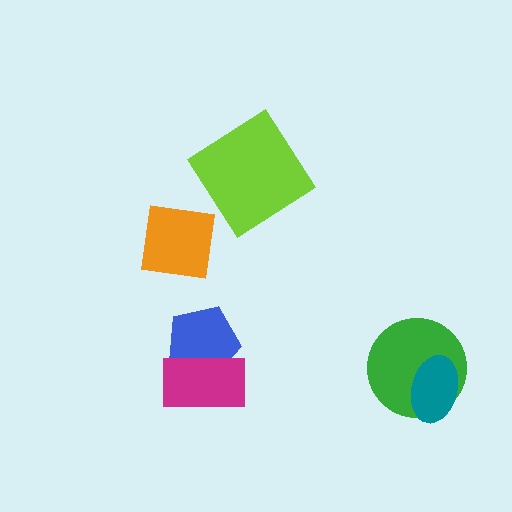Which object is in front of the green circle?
The teal ellipse is in front of the green circle.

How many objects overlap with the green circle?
1 object overlaps with the green circle.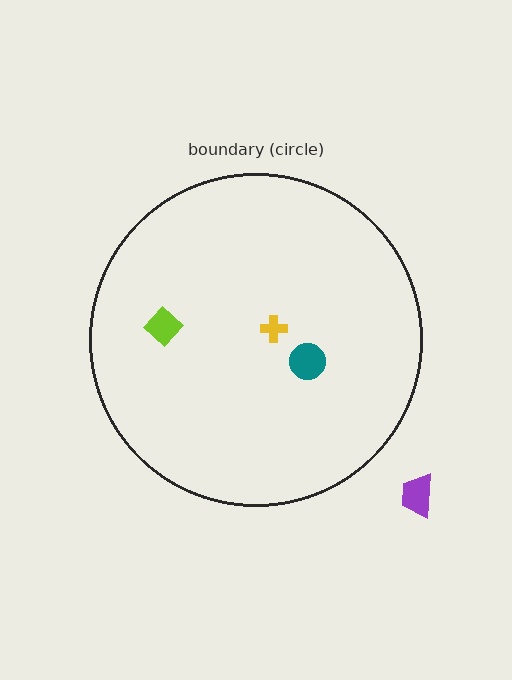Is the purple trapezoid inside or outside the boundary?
Outside.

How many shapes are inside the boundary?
3 inside, 1 outside.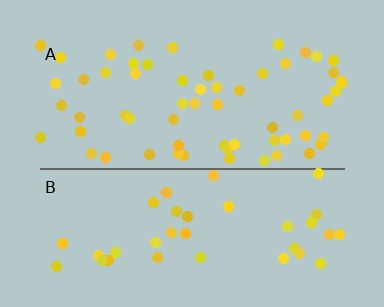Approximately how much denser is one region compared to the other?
Approximately 1.6× — region A over region B.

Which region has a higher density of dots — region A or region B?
A (the top).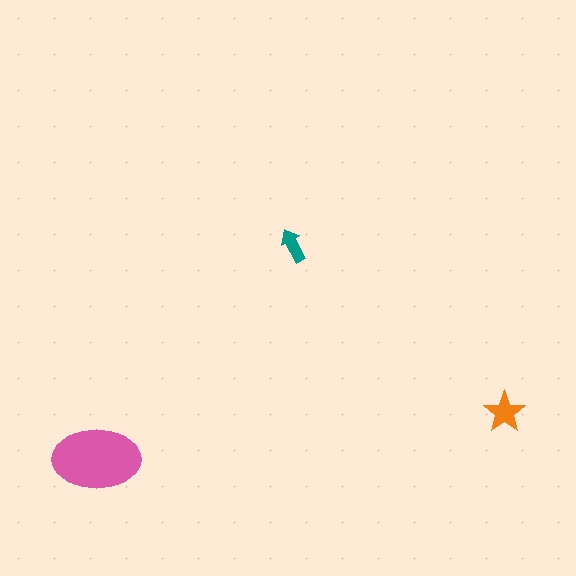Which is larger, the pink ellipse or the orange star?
The pink ellipse.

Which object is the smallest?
The teal arrow.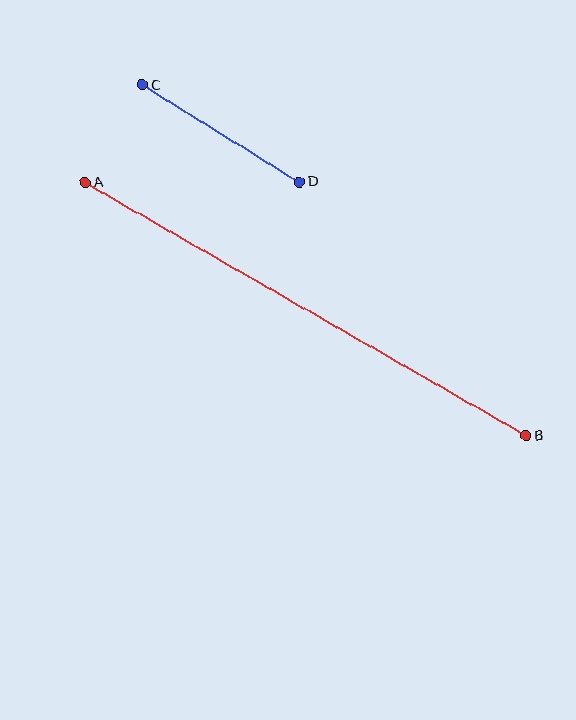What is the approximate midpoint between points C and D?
The midpoint is at approximately (221, 133) pixels.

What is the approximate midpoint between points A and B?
The midpoint is at approximately (306, 309) pixels.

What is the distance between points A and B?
The distance is approximately 509 pixels.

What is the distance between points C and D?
The distance is approximately 184 pixels.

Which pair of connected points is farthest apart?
Points A and B are farthest apart.